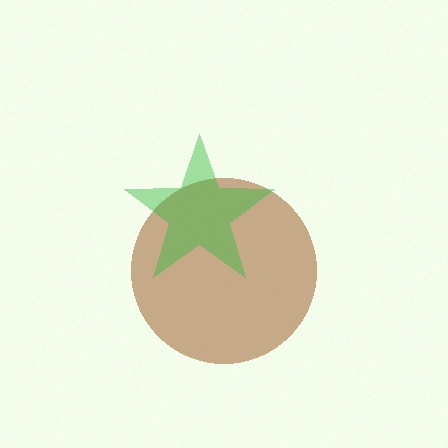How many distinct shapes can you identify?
There are 2 distinct shapes: a brown circle, a green star.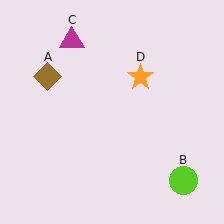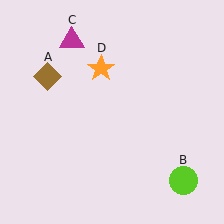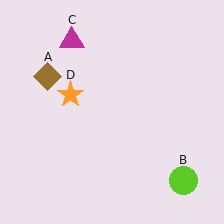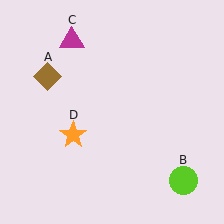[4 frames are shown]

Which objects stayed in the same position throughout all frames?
Brown diamond (object A) and lime circle (object B) and magenta triangle (object C) remained stationary.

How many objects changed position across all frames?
1 object changed position: orange star (object D).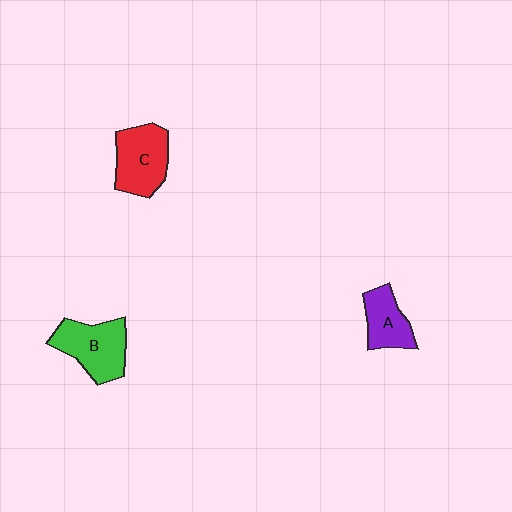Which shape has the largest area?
Shape B (green).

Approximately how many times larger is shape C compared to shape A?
Approximately 1.4 times.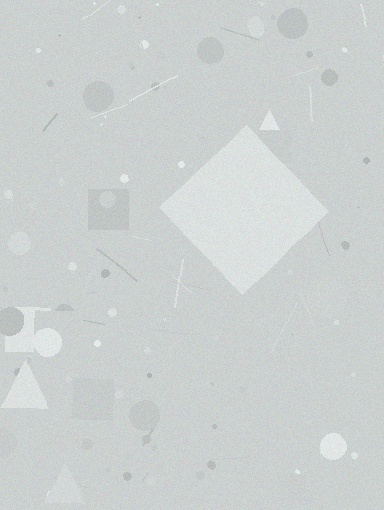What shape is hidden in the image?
A diamond is hidden in the image.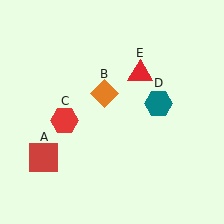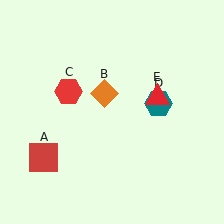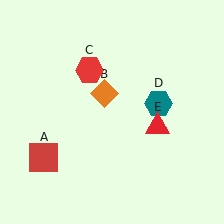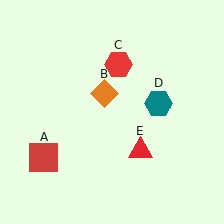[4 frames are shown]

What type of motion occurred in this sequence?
The red hexagon (object C), red triangle (object E) rotated clockwise around the center of the scene.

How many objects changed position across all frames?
2 objects changed position: red hexagon (object C), red triangle (object E).